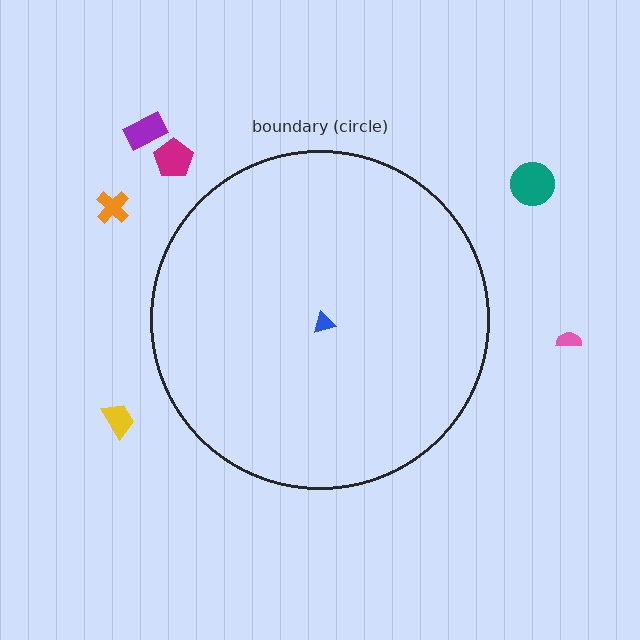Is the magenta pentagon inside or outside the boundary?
Outside.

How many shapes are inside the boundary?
1 inside, 6 outside.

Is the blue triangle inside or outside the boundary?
Inside.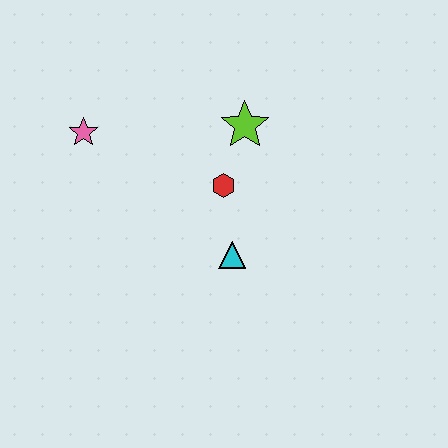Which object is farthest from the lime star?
The pink star is farthest from the lime star.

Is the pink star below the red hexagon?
No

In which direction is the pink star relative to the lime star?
The pink star is to the left of the lime star.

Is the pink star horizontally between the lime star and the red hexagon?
No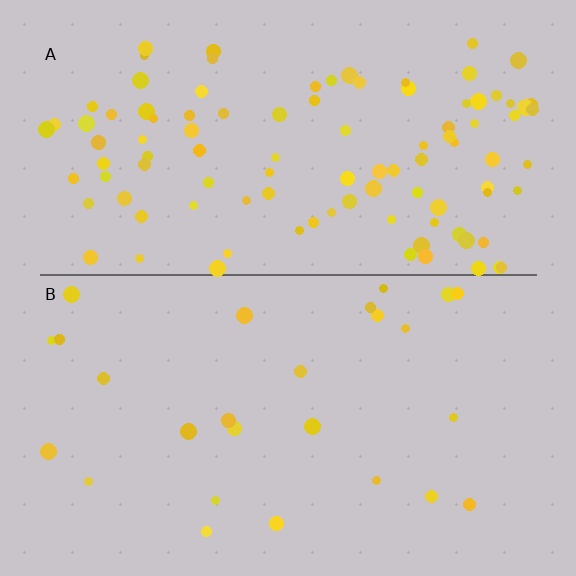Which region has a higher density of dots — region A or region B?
A (the top).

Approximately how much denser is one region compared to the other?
Approximately 4.0× — region A over region B.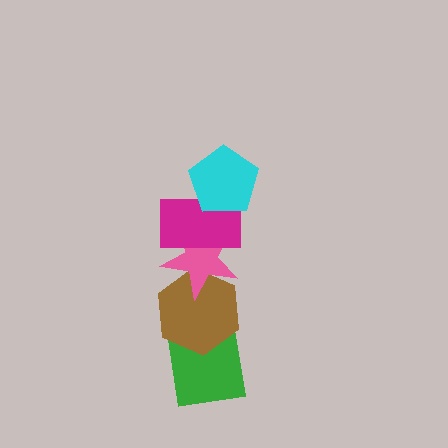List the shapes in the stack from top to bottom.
From top to bottom: the cyan pentagon, the magenta rectangle, the pink star, the brown hexagon, the green square.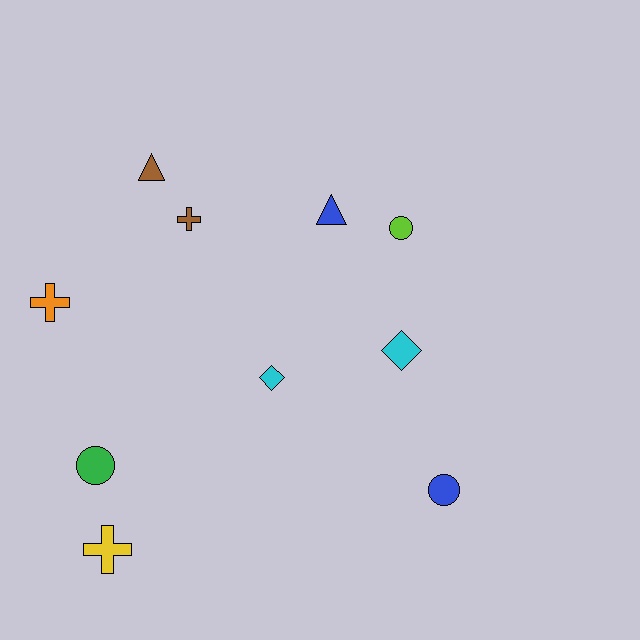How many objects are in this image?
There are 10 objects.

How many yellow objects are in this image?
There is 1 yellow object.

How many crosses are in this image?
There are 3 crosses.